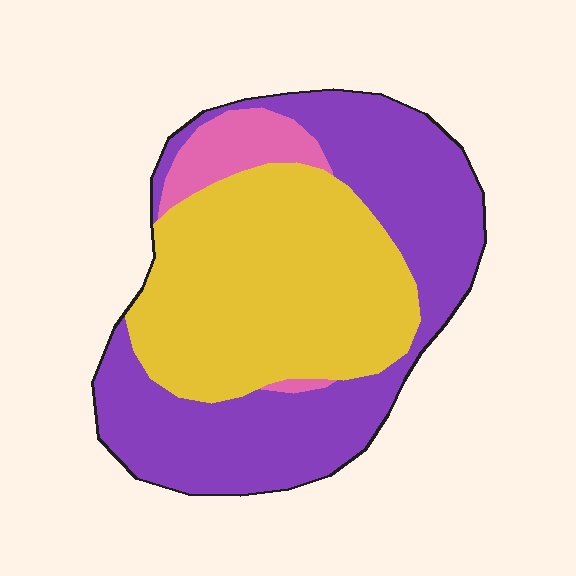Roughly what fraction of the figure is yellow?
Yellow covers 45% of the figure.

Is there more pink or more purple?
Purple.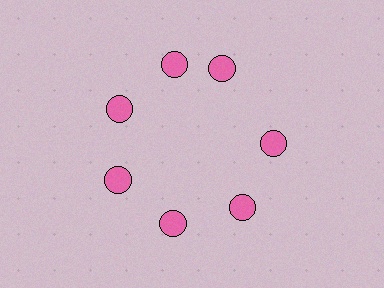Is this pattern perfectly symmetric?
No. The 7 pink circles are arranged in a ring, but one element near the 1 o'clock position is rotated out of alignment along the ring, breaking the 7-fold rotational symmetry.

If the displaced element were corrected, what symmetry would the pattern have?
It would have 7-fold rotational symmetry — the pattern would map onto itself every 51 degrees.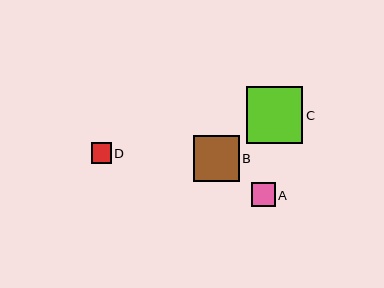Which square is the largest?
Square C is the largest with a size of approximately 57 pixels.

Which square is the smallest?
Square D is the smallest with a size of approximately 20 pixels.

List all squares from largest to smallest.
From largest to smallest: C, B, A, D.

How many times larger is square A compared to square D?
Square A is approximately 1.2 times the size of square D.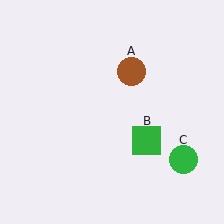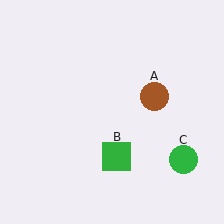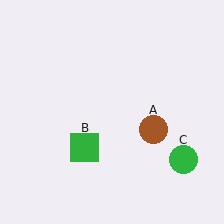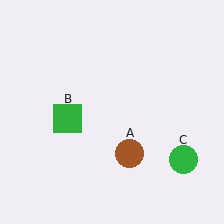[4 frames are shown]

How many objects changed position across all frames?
2 objects changed position: brown circle (object A), green square (object B).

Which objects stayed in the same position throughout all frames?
Green circle (object C) remained stationary.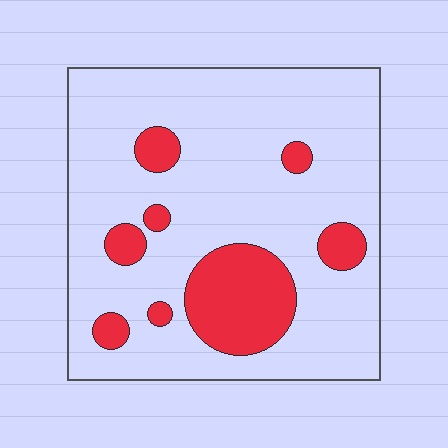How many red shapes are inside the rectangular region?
8.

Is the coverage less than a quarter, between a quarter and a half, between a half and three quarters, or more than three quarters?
Less than a quarter.